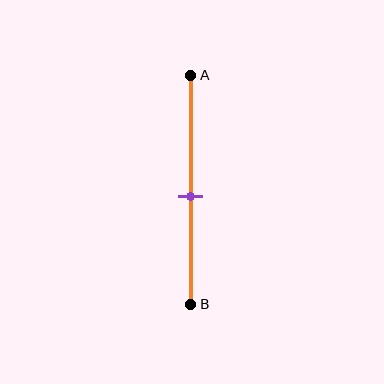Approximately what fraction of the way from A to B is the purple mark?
The purple mark is approximately 55% of the way from A to B.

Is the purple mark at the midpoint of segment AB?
Yes, the mark is approximately at the midpoint.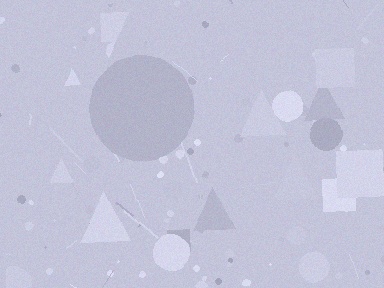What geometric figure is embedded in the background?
A circle is embedded in the background.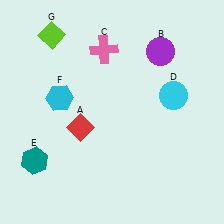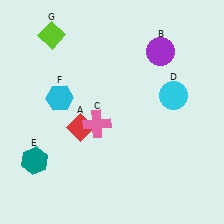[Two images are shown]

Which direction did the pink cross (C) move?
The pink cross (C) moved down.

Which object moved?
The pink cross (C) moved down.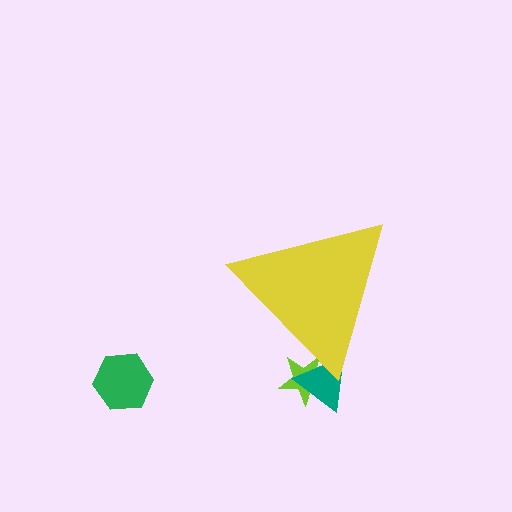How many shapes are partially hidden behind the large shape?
2 shapes are partially hidden.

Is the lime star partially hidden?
Yes, the lime star is partially hidden behind the yellow triangle.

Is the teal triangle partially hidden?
Yes, the teal triangle is partially hidden behind the yellow triangle.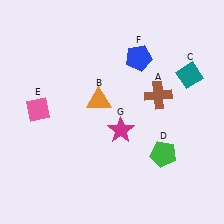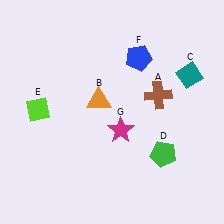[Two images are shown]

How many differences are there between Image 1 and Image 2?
There is 1 difference between the two images.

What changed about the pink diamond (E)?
In Image 1, E is pink. In Image 2, it changed to lime.